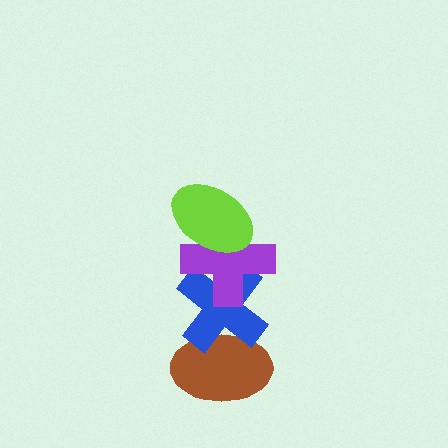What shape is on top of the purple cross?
The lime ellipse is on top of the purple cross.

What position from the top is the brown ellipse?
The brown ellipse is 4th from the top.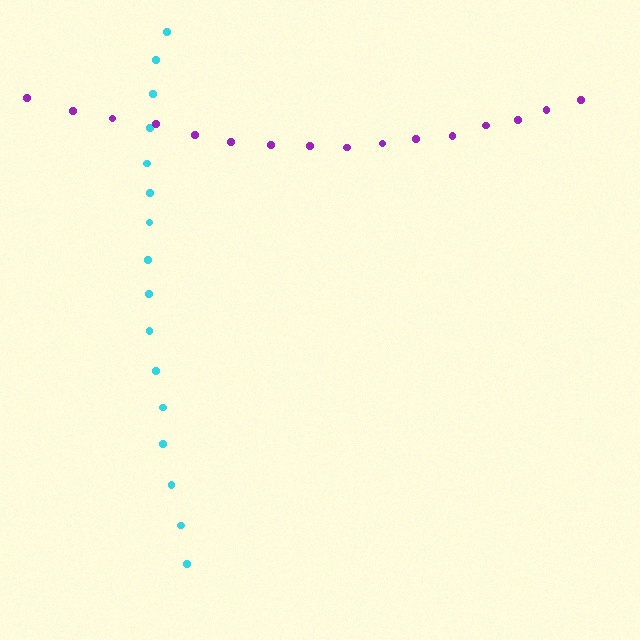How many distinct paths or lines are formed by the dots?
There are 2 distinct paths.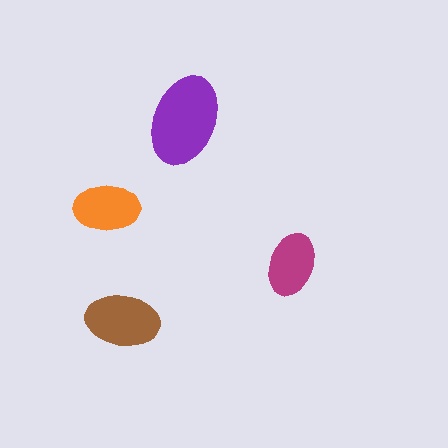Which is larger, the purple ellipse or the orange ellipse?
The purple one.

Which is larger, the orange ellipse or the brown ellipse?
The brown one.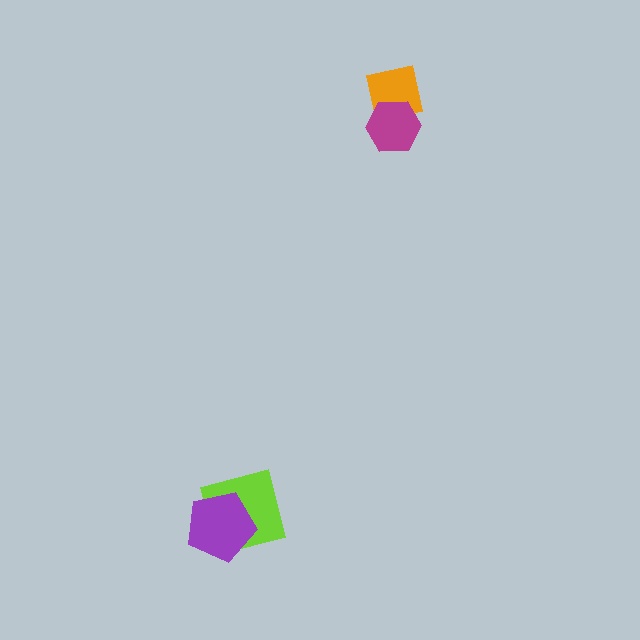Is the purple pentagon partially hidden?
No, no other shape covers it.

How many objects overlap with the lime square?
1 object overlaps with the lime square.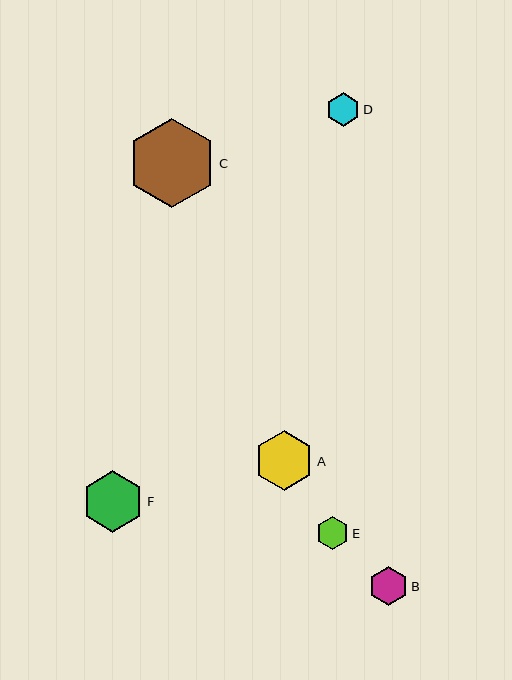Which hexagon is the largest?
Hexagon C is the largest with a size of approximately 89 pixels.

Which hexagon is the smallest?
Hexagon E is the smallest with a size of approximately 33 pixels.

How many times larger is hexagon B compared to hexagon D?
Hexagon B is approximately 1.2 times the size of hexagon D.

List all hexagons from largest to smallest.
From largest to smallest: C, F, A, B, D, E.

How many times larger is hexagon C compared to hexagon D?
Hexagon C is approximately 2.7 times the size of hexagon D.